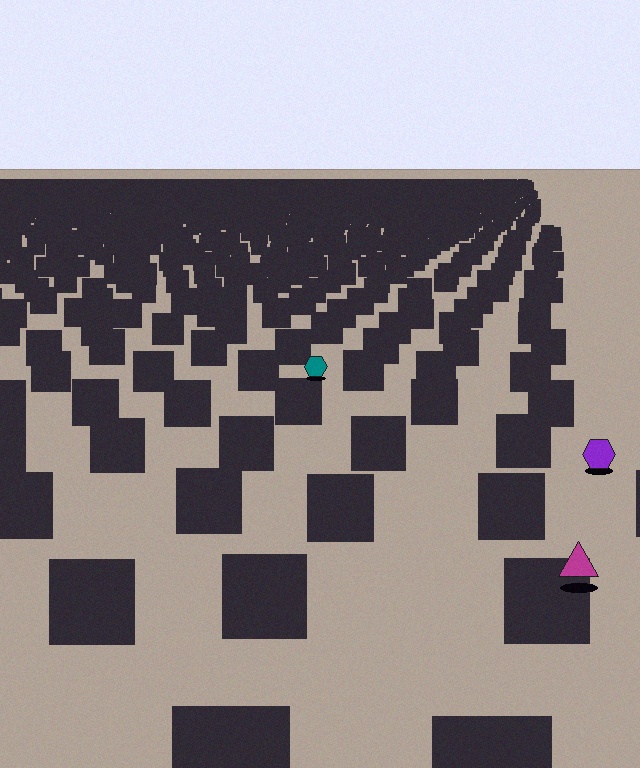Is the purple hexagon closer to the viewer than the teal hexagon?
Yes. The purple hexagon is closer — you can tell from the texture gradient: the ground texture is coarser near it.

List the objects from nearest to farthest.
From nearest to farthest: the magenta triangle, the purple hexagon, the teal hexagon.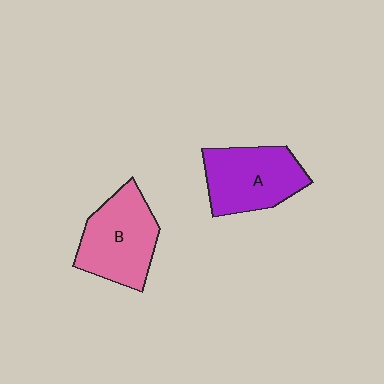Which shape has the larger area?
Shape B (pink).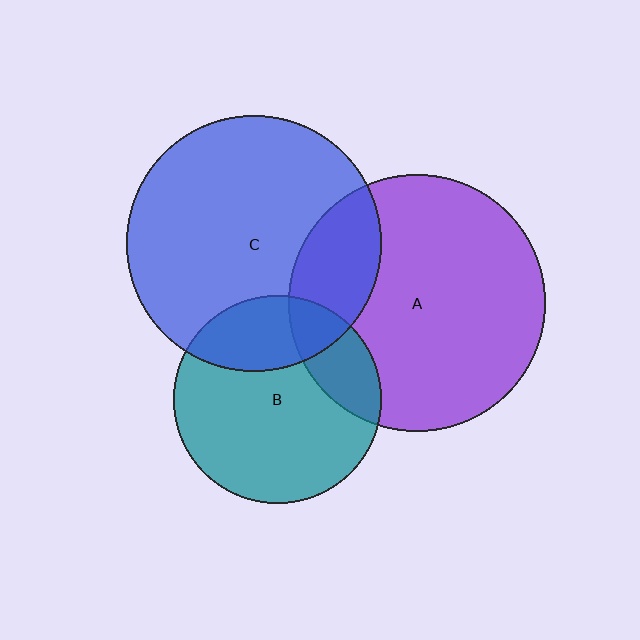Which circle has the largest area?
Circle A (purple).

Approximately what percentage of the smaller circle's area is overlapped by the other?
Approximately 20%.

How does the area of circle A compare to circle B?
Approximately 1.5 times.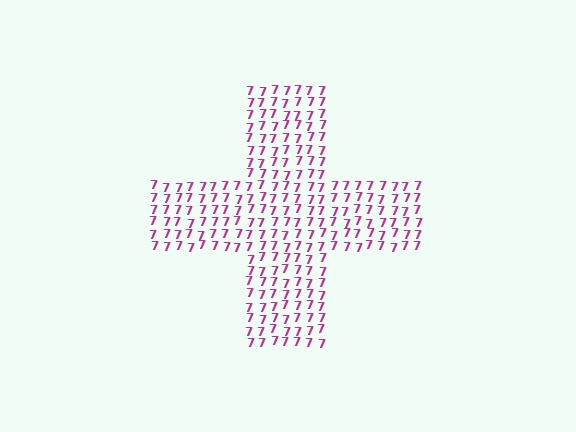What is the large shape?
The large shape is a cross.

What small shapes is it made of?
It is made of small digit 7's.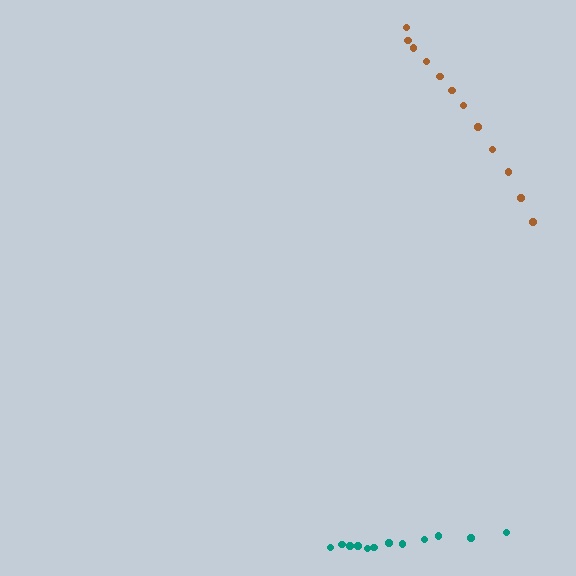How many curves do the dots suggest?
There are 2 distinct paths.